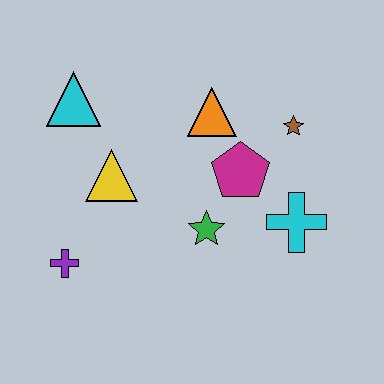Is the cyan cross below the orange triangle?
Yes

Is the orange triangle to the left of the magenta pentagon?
Yes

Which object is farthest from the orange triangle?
The purple cross is farthest from the orange triangle.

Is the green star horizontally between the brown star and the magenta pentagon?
No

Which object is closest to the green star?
The magenta pentagon is closest to the green star.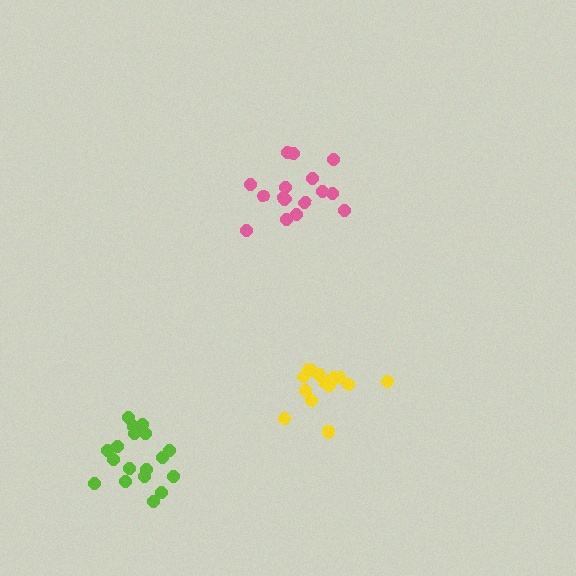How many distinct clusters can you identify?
There are 3 distinct clusters.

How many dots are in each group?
Group 1: 16 dots, Group 2: 18 dots, Group 3: 16 dots (50 total).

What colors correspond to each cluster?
The clusters are colored: pink, lime, yellow.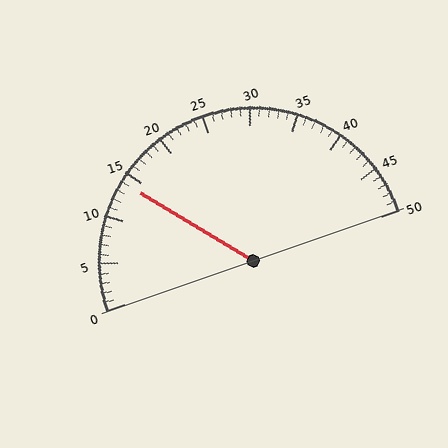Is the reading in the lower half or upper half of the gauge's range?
The reading is in the lower half of the range (0 to 50).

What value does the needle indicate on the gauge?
The needle indicates approximately 14.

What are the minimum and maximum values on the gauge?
The gauge ranges from 0 to 50.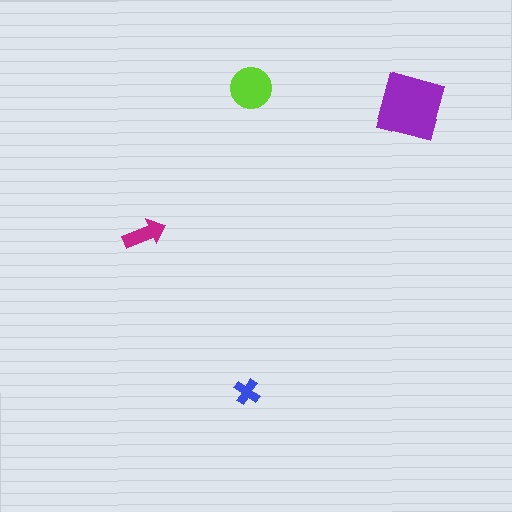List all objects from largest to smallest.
The purple square, the lime circle, the magenta arrow, the blue cross.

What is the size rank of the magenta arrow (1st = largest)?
3rd.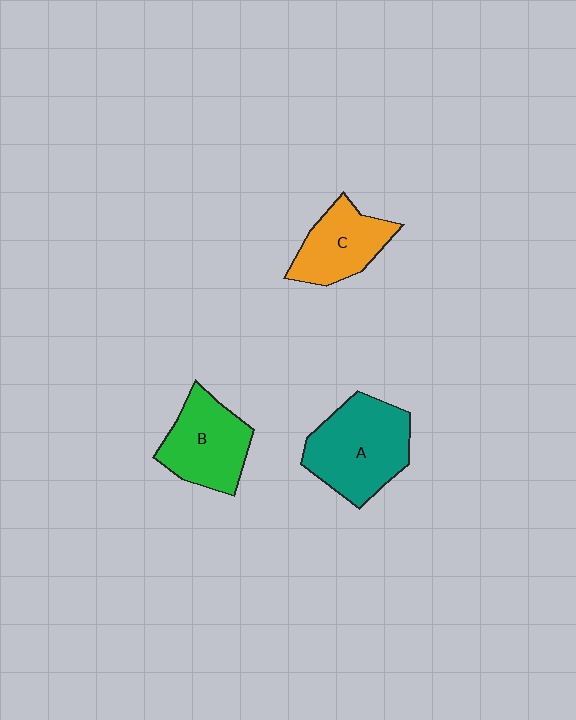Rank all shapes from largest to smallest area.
From largest to smallest: A (teal), B (green), C (orange).